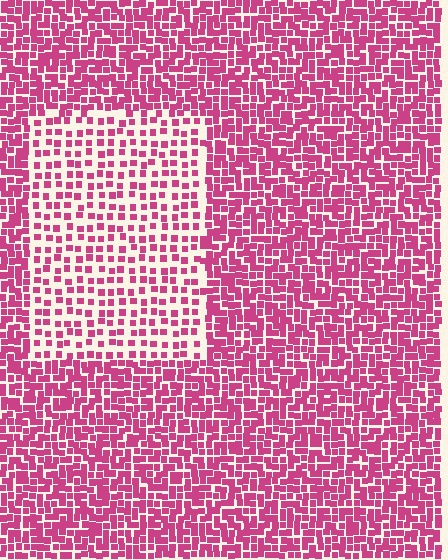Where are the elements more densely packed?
The elements are more densely packed outside the rectangle boundary.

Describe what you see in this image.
The image contains small magenta elements arranged at two different densities. A rectangle-shaped region is visible where the elements are less densely packed than the surrounding area.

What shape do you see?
I see a rectangle.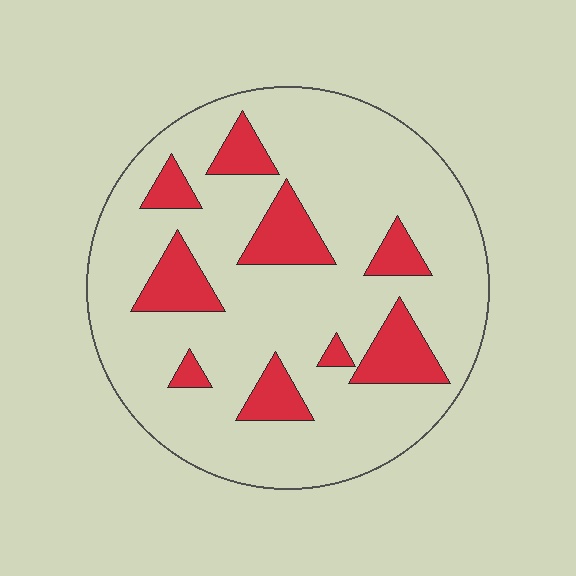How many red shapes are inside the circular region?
9.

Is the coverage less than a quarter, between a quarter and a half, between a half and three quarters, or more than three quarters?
Less than a quarter.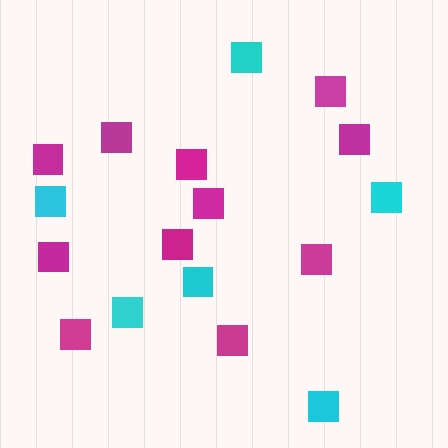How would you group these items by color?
There are 2 groups: one group of magenta squares (11) and one group of cyan squares (6).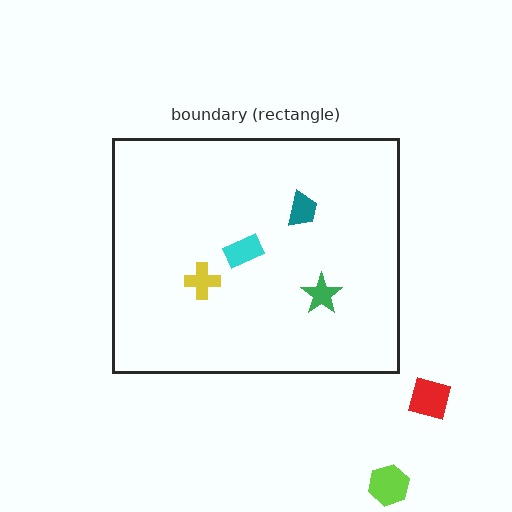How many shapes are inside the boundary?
4 inside, 2 outside.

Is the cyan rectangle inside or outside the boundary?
Inside.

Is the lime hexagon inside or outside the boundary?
Outside.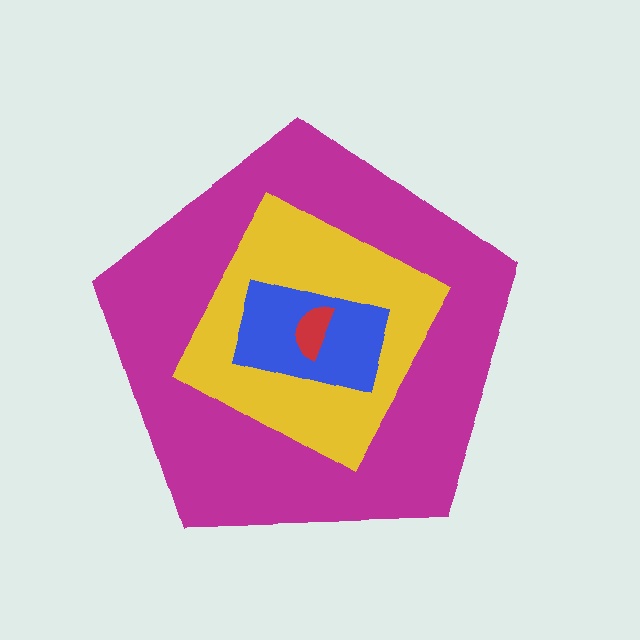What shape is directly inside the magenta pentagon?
The yellow square.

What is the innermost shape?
The red semicircle.